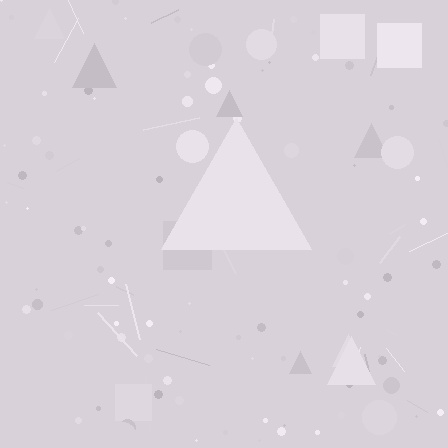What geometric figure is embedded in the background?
A triangle is embedded in the background.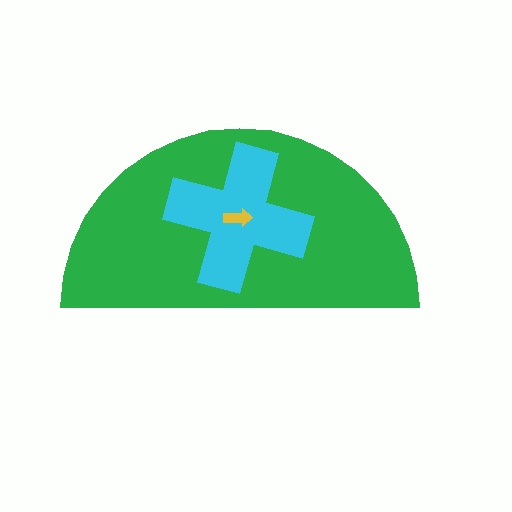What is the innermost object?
The yellow arrow.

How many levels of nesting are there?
3.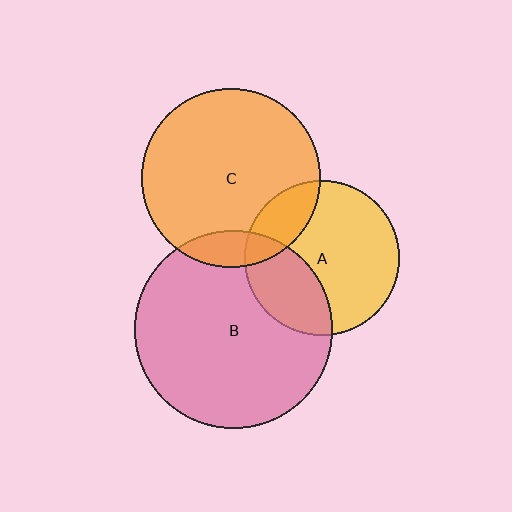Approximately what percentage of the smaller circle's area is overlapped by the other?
Approximately 10%.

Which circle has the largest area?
Circle B (pink).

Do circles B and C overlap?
Yes.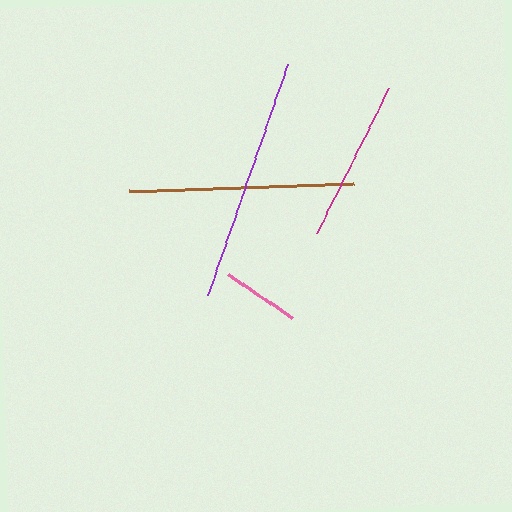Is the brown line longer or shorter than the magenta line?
The brown line is longer than the magenta line.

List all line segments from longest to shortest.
From longest to shortest: purple, brown, magenta, pink.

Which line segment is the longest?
The purple line is the longest at approximately 245 pixels.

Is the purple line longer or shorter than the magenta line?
The purple line is longer than the magenta line.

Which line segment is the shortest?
The pink line is the shortest at approximately 77 pixels.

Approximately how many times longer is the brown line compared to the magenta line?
The brown line is approximately 1.4 times the length of the magenta line.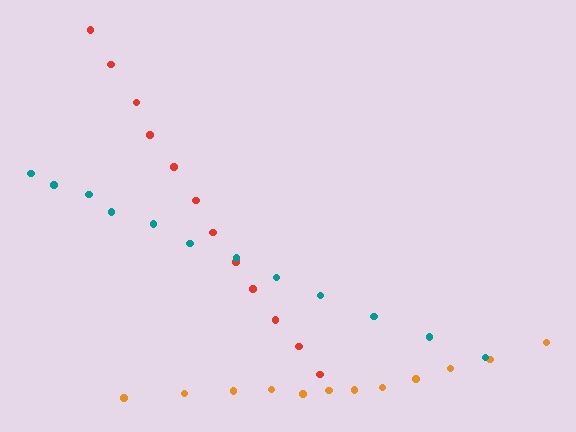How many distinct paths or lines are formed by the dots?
There are 3 distinct paths.